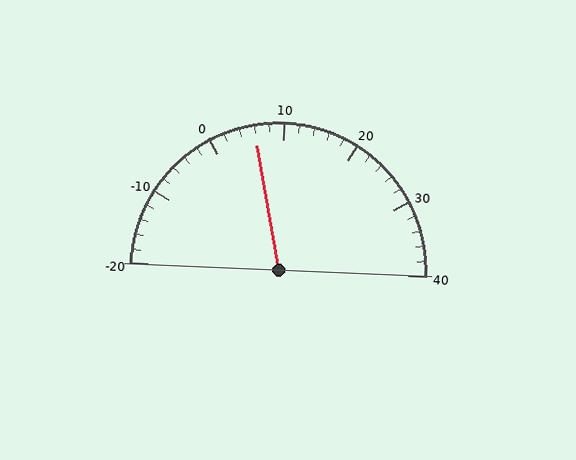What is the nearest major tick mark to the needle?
The nearest major tick mark is 10.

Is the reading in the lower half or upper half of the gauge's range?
The reading is in the lower half of the range (-20 to 40).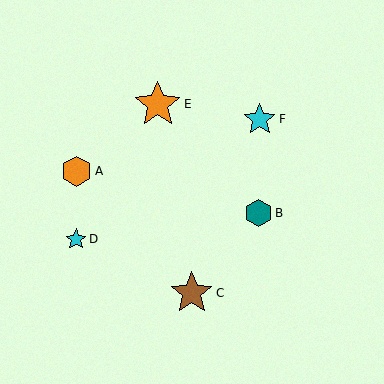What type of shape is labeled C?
Shape C is a brown star.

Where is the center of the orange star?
The center of the orange star is at (158, 104).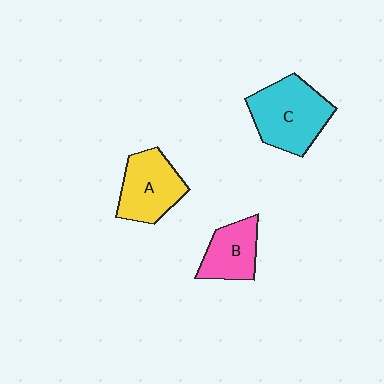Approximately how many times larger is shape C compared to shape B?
Approximately 1.6 times.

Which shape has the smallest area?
Shape B (pink).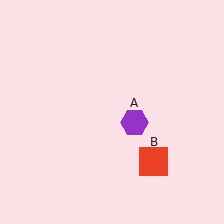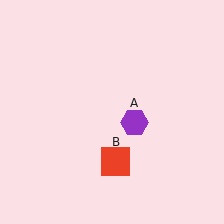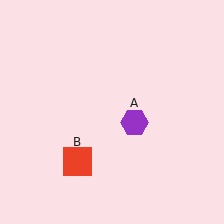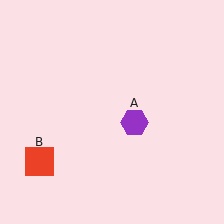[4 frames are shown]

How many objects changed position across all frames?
1 object changed position: red square (object B).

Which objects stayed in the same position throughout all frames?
Purple hexagon (object A) remained stationary.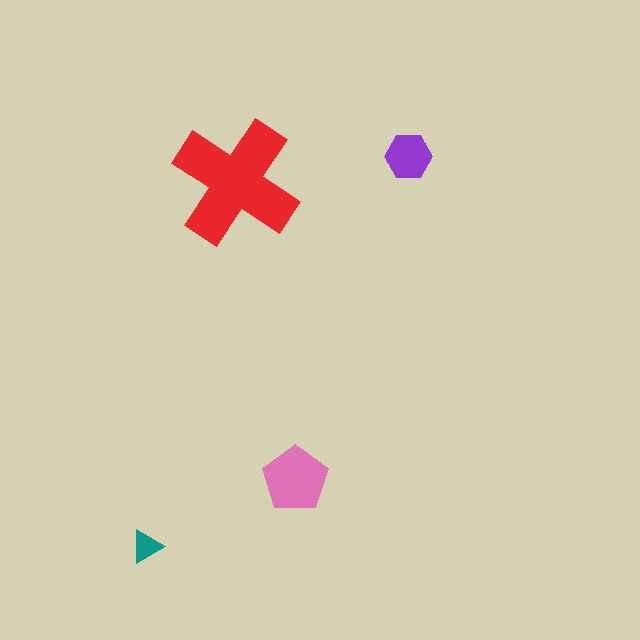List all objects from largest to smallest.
The red cross, the pink pentagon, the purple hexagon, the teal triangle.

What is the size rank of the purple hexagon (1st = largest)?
3rd.